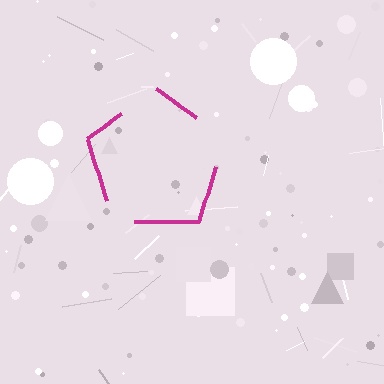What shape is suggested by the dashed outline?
The dashed outline suggests a pentagon.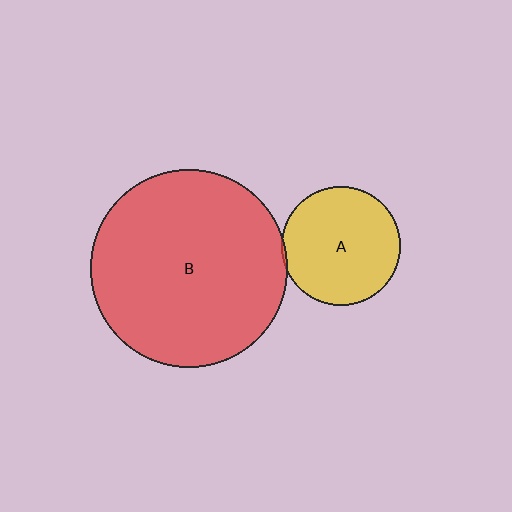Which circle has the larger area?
Circle B (red).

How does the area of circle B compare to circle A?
Approximately 2.8 times.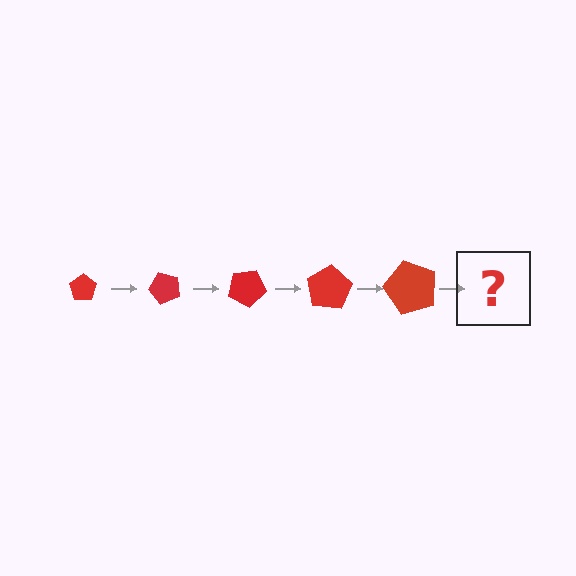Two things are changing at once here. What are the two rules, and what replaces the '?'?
The two rules are that the pentagon grows larger each step and it rotates 50 degrees each step. The '?' should be a pentagon, larger than the previous one and rotated 250 degrees from the start.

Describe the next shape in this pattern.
It should be a pentagon, larger than the previous one and rotated 250 degrees from the start.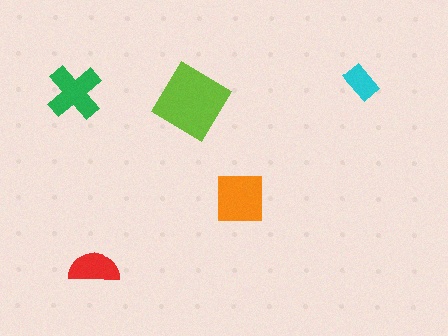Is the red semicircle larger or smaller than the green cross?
Smaller.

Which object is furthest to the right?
The cyan rectangle is rightmost.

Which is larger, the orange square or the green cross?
The orange square.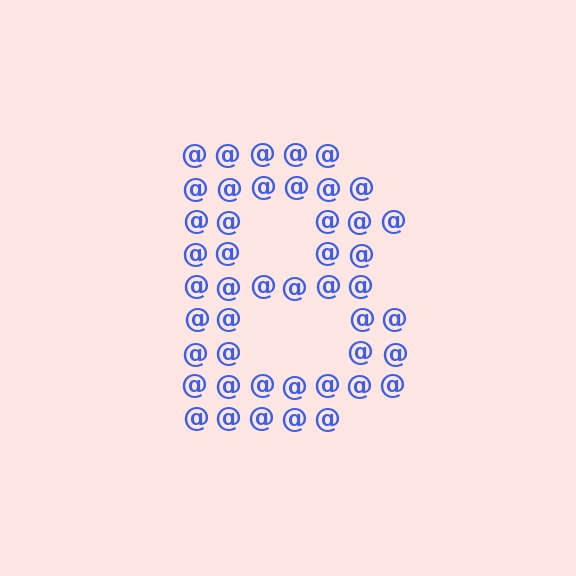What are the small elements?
The small elements are at signs.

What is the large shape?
The large shape is the letter B.